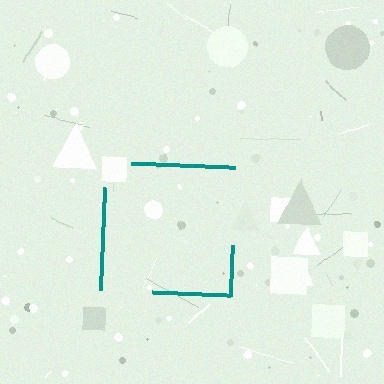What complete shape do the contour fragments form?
The contour fragments form a square.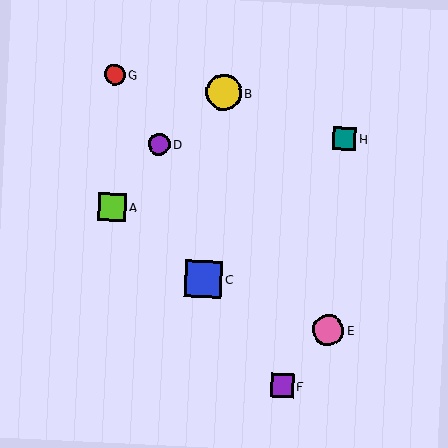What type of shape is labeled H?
Shape H is a teal square.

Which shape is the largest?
The blue square (labeled C) is the largest.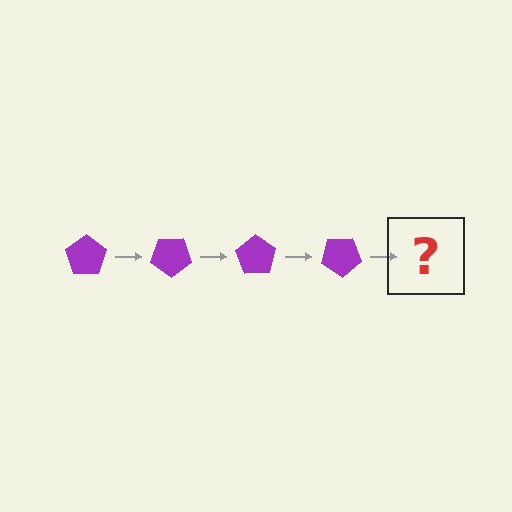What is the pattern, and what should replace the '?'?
The pattern is that the pentagon rotates 35 degrees each step. The '?' should be a purple pentagon rotated 140 degrees.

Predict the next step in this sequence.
The next step is a purple pentagon rotated 140 degrees.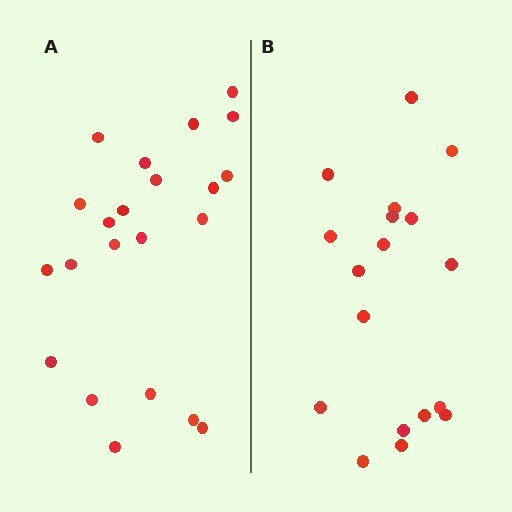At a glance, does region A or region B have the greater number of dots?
Region A (the left region) has more dots.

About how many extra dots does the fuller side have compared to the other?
Region A has about 4 more dots than region B.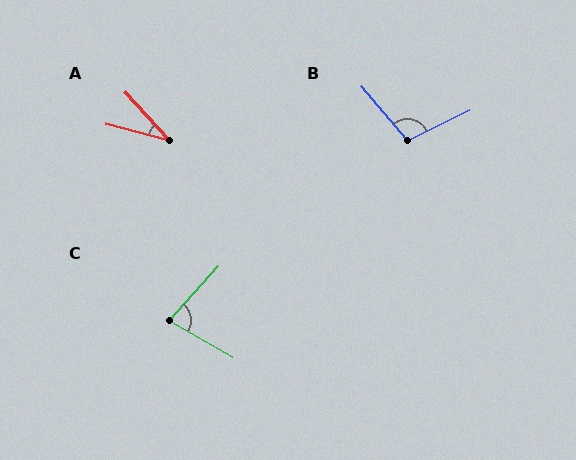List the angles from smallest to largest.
A (33°), C (77°), B (105°).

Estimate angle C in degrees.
Approximately 77 degrees.